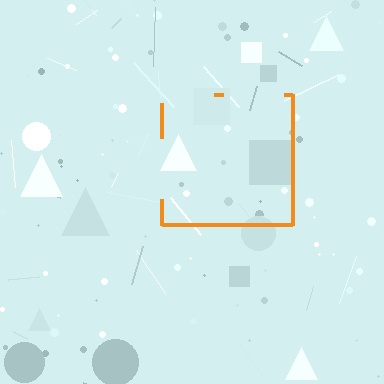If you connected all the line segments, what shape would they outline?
They would outline a square.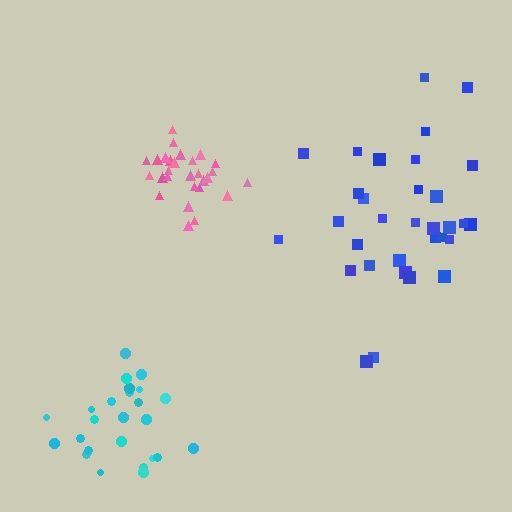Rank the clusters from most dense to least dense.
pink, cyan, blue.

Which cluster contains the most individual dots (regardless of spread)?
Blue (34).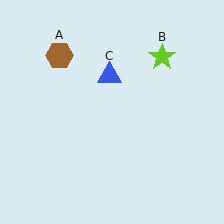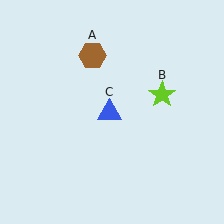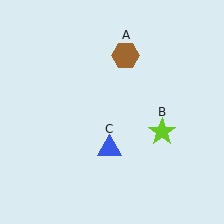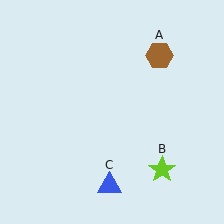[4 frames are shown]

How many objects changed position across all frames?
3 objects changed position: brown hexagon (object A), lime star (object B), blue triangle (object C).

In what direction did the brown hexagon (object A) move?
The brown hexagon (object A) moved right.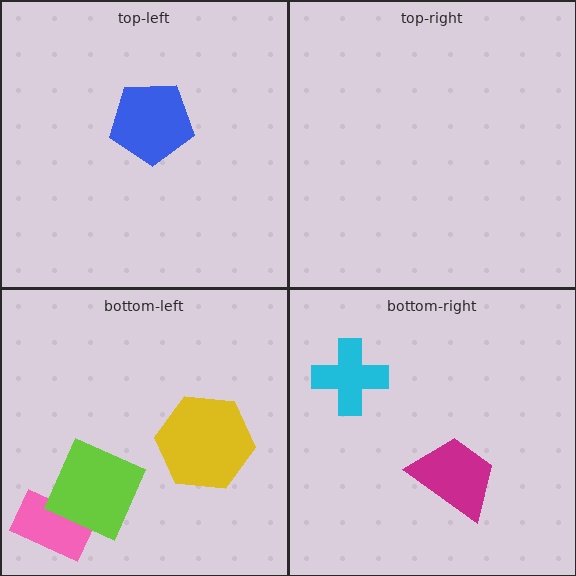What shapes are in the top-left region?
The blue pentagon.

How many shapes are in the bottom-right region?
2.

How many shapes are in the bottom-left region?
3.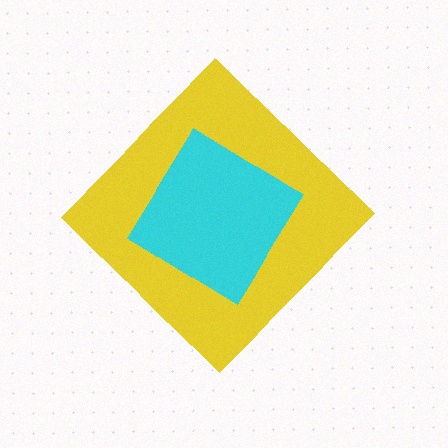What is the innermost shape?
The cyan diamond.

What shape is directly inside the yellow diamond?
The cyan diamond.